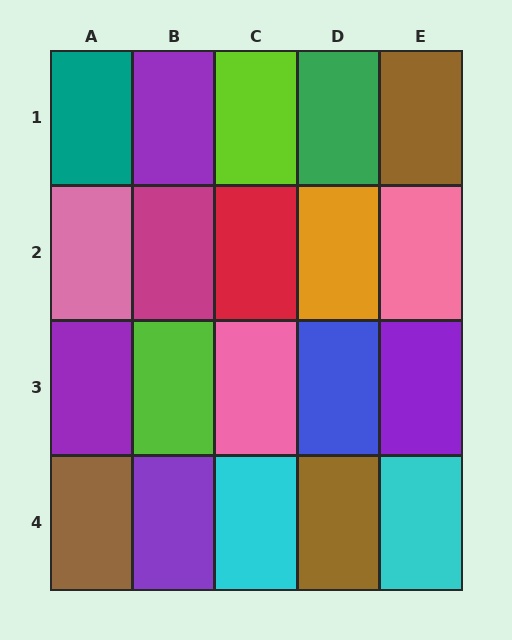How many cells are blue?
1 cell is blue.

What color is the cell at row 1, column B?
Purple.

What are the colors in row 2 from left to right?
Pink, magenta, red, orange, pink.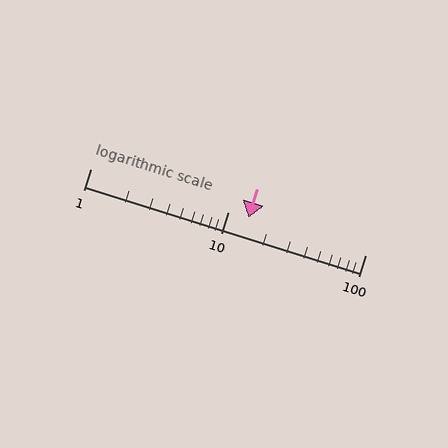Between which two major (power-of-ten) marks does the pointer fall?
The pointer is between 10 and 100.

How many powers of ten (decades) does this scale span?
The scale spans 2 decades, from 1 to 100.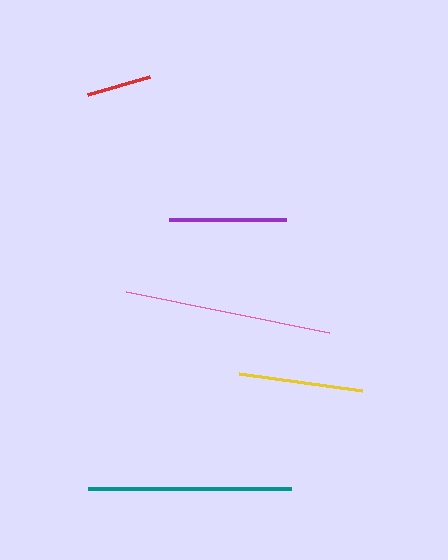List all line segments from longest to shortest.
From longest to shortest: pink, teal, yellow, purple, red.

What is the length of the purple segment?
The purple segment is approximately 117 pixels long.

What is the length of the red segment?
The red segment is approximately 64 pixels long.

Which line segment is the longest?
The pink line is the longest at approximately 207 pixels.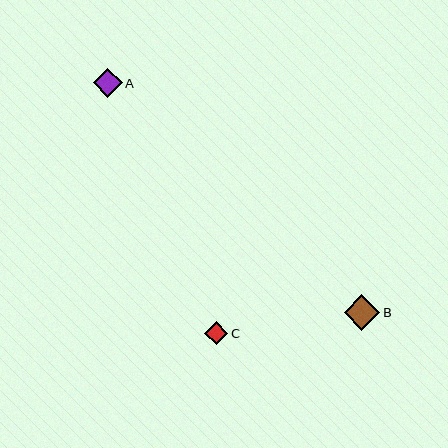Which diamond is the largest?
Diamond B is the largest with a size of approximately 36 pixels.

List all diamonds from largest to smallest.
From largest to smallest: B, A, C.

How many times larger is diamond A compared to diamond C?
Diamond A is approximately 1.2 times the size of diamond C.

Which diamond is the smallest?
Diamond C is the smallest with a size of approximately 23 pixels.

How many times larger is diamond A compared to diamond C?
Diamond A is approximately 1.2 times the size of diamond C.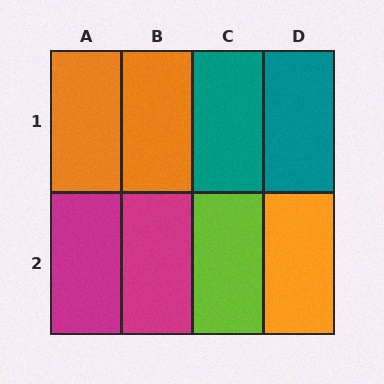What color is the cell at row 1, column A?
Orange.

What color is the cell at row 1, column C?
Teal.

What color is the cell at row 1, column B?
Orange.